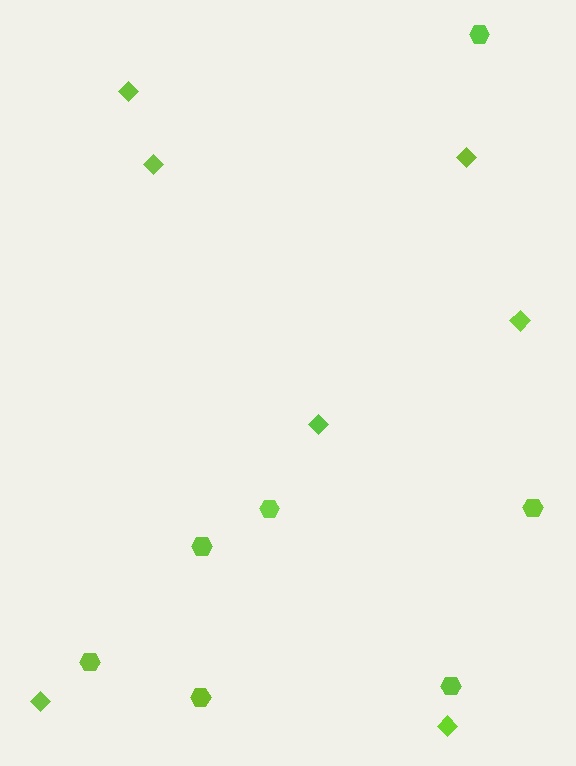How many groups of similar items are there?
There are 2 groups: one group of diamonds (7) and one group of hexagons (7).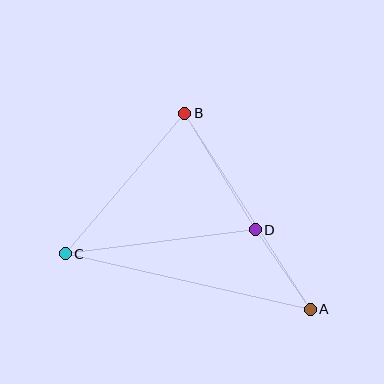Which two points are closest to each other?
Points A and D are closest to each other.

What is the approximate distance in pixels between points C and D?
The distance between C and D is approximately 192 pixels.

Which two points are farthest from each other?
Points A and C are farthest from each other.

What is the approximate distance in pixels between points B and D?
The distance between B and D is approximately 136 pixels.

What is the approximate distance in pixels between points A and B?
The distance between A and B is approximately 232 pixels.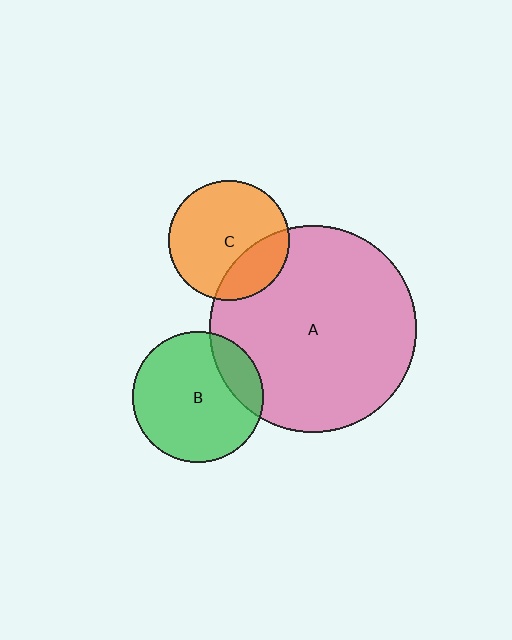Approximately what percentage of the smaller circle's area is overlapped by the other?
Approximately 20%.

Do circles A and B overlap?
Yes.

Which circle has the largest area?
Circle A (pink).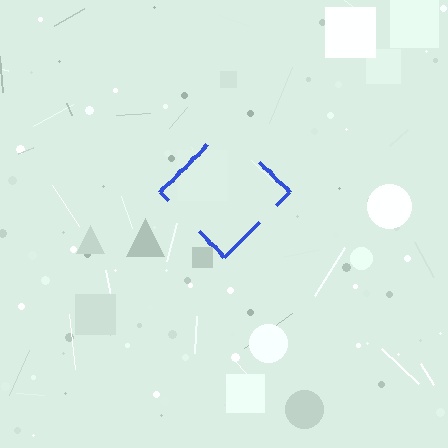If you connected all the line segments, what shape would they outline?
They would outline a diamond.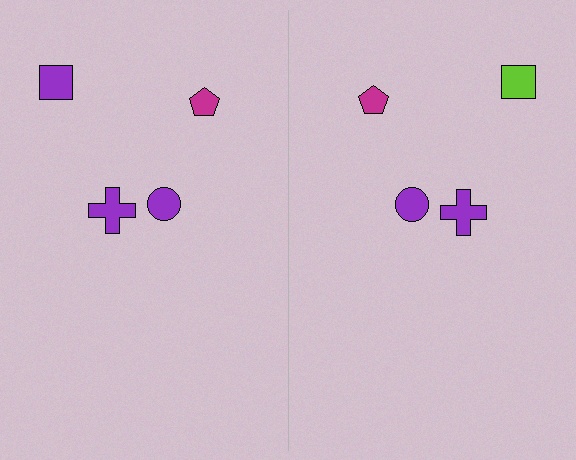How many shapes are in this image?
There are 8 shapes in this image.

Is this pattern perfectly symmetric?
No, the pattern is not perfectly symmetric. The lime square on the right side breaks the symmetry — its mirror counterpart is purple.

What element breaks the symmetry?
The lime square on the right side breaks the symmetry — its mirror counterpart is purple.